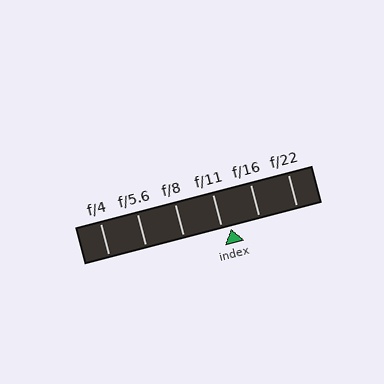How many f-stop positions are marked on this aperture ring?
There are 6 f-stop positions marked.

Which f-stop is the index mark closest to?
The index mark is closest to f/11.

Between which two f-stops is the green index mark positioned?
The index mark is between f/11 and f/16.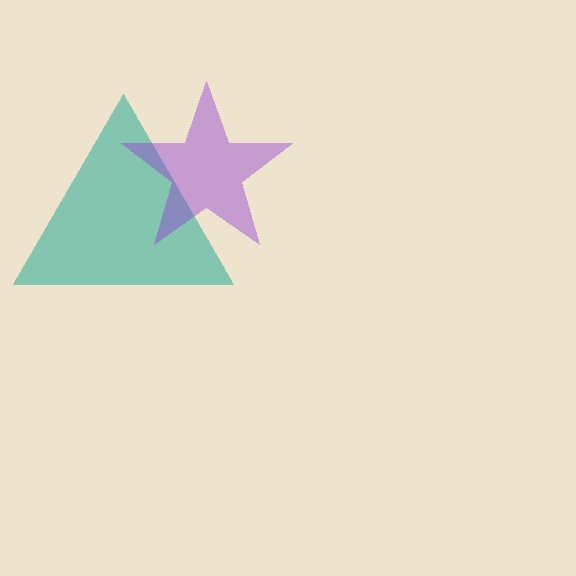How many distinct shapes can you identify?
There are 2 distinct shapes: a teal triangle, a purple star.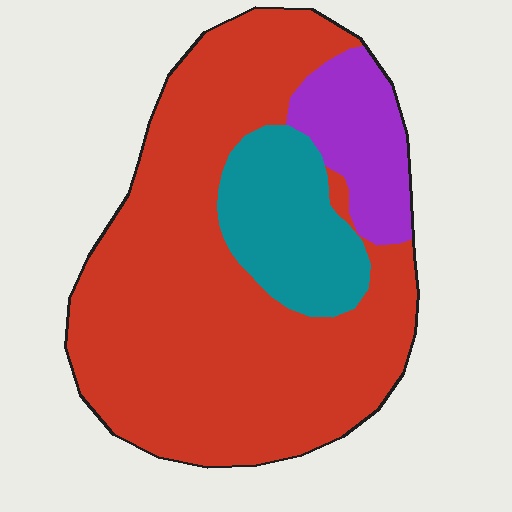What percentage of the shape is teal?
Teal covers 16% of the shape.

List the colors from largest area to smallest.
From largest to smallest: red, teal, purple.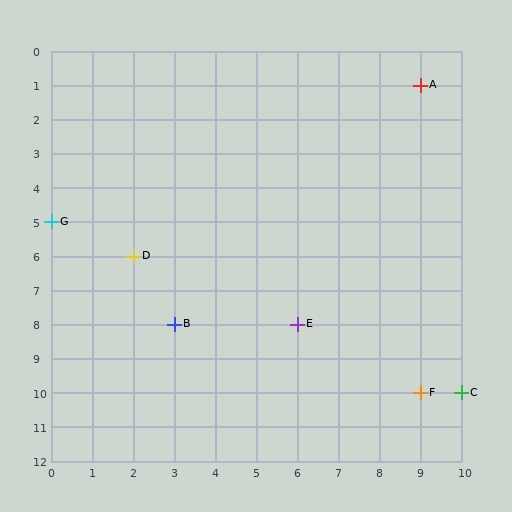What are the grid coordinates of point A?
Point A is at grid coordinates (9, 1).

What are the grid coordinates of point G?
Point G is at grid coordinates (0, 5).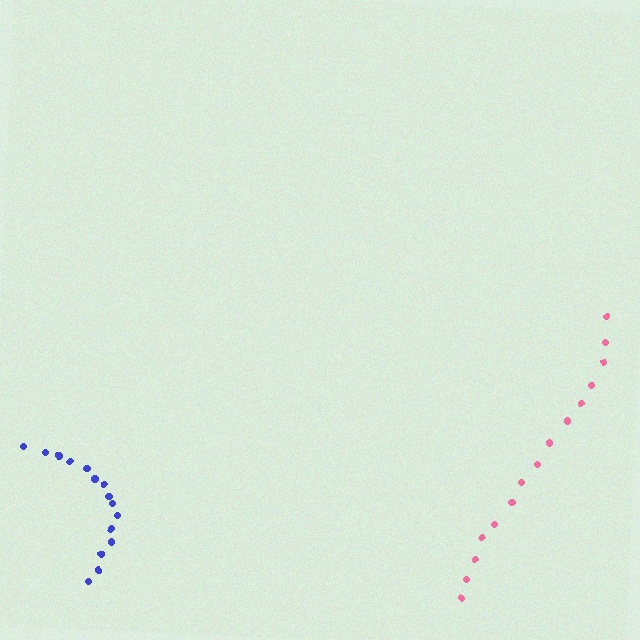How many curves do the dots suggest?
There are 2 distinct paths.